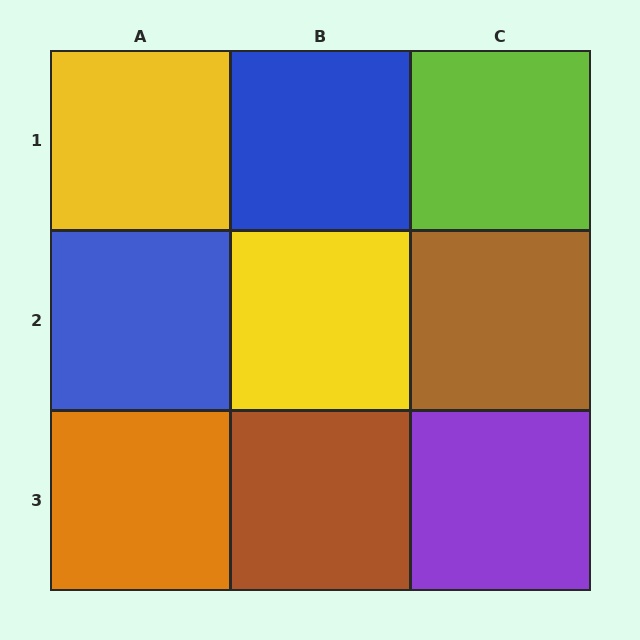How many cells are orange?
1 cell is orange.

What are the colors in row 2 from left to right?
Blue, yellow, brown.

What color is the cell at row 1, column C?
Lime.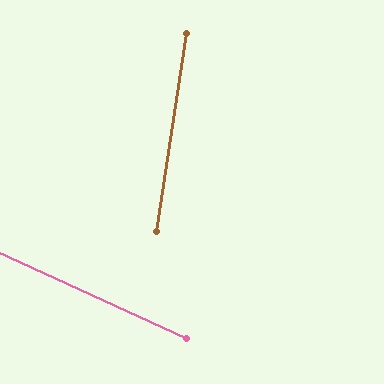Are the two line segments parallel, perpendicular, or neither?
Neither parallel nor perpendicular — they differ by about 74°.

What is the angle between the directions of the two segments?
Approximately 74 degrees.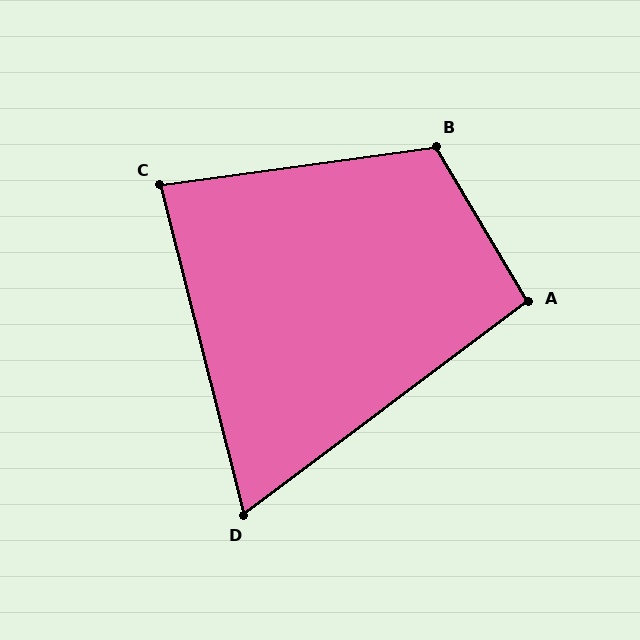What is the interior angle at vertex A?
Approximately 96 degrees (obtuse).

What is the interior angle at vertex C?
Approximately 84 degrees (acute).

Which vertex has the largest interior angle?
B, at approximately 113 degrees.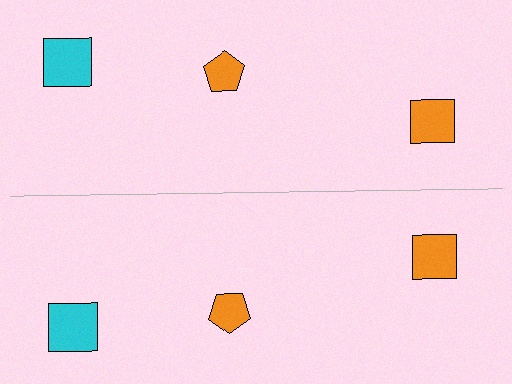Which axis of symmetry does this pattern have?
The pattern has a horizontal axis of symmetry running through the center of the image.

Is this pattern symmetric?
Yes, this pattern has bilateral (reflection) symmetry.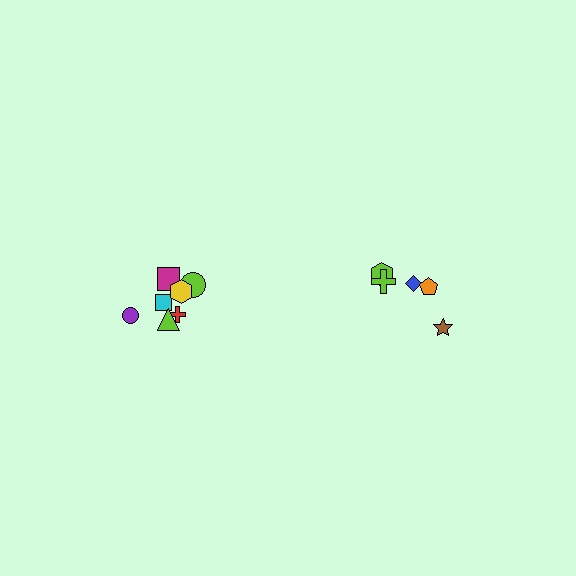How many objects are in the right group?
There are 5 objects.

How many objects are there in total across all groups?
There are 12 objects.